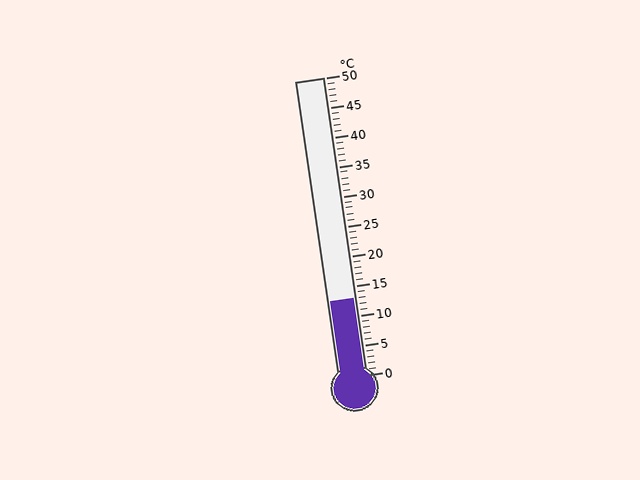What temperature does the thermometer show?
The thermometer shows approximately 13°C.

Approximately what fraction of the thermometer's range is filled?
The thermometer is filled to approximately 25% of its range.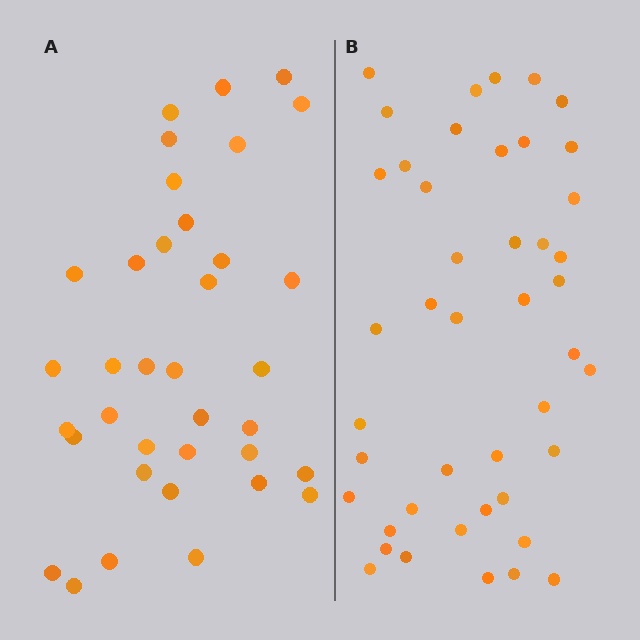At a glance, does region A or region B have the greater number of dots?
Region B (the right region) has more dots.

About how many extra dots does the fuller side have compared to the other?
Region B has roughly 8 or so more dots than region A.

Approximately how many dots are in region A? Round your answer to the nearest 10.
About 40 dots. (The exact count is 36, which rounds to 40.)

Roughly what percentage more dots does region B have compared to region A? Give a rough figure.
About 20% more.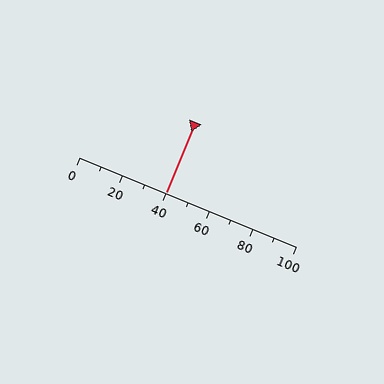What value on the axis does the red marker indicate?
The marker indicates approximately 40.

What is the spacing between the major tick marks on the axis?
The major ticks are spaced 20 apart.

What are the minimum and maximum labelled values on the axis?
The axis runs from 0 to 100.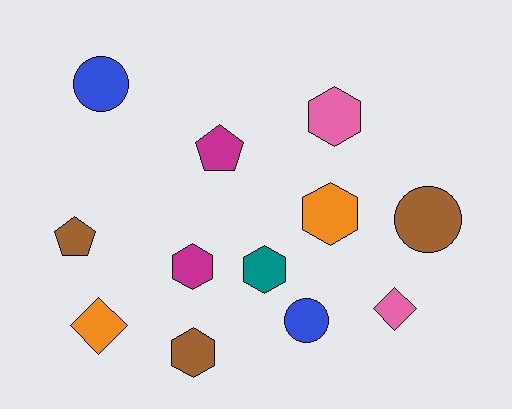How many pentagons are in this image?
There are 2 pentagons.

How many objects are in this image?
There are 12 objects.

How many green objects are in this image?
There are no green objects.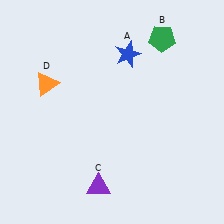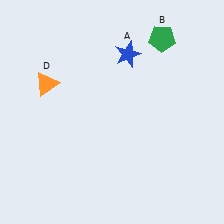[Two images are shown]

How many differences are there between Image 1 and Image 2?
There is 1 difference between the two images.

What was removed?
The purple triangle (C) was removed in Image 2.